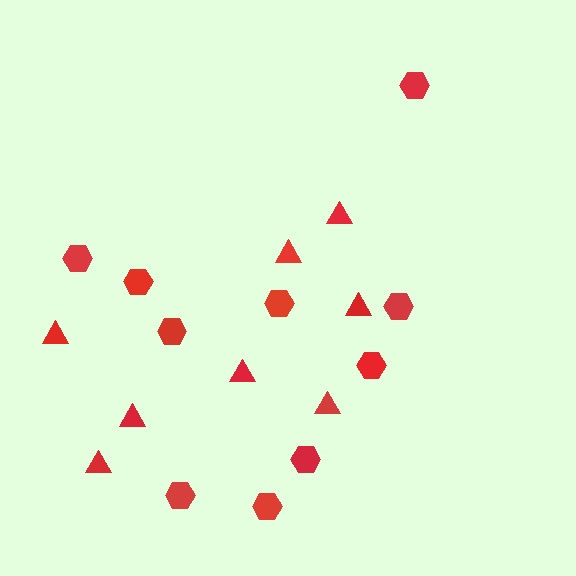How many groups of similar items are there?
There are 2 groups: one group of triangles (8) and one group of hexagons (10).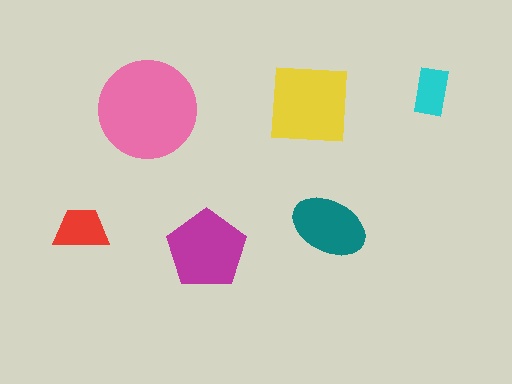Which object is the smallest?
The cyan rectangle.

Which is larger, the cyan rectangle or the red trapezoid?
The red trapezoid.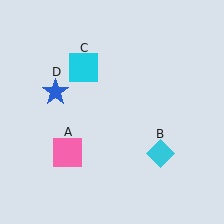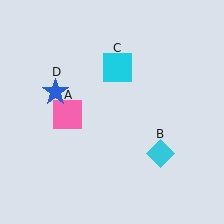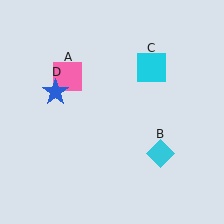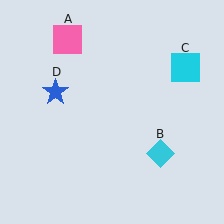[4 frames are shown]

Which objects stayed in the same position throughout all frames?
Cyan diamond (object B) and blue star (object D) remained stationary.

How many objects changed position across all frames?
2 objects changed position: pink square (object A), cyan square (object C).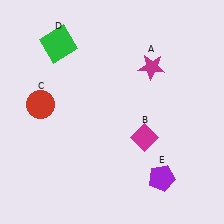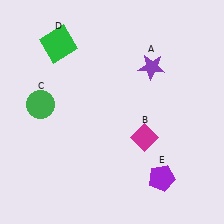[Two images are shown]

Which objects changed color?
A changed from magenta to purple. C changed from red to green.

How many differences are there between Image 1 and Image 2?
There are 2 differences between the two images.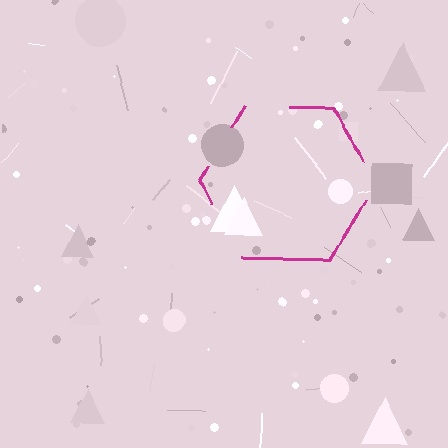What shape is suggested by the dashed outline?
The dashed outline suggests a hexagon.